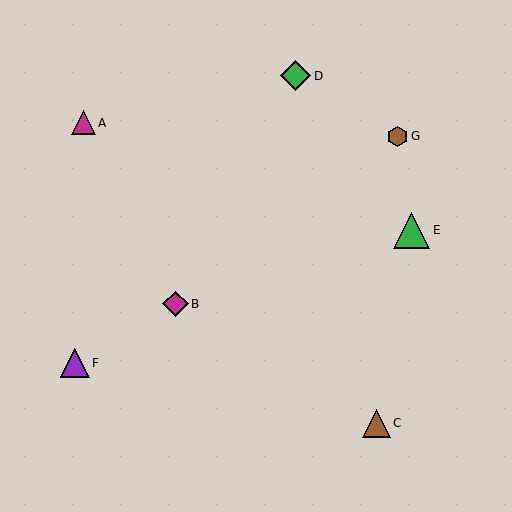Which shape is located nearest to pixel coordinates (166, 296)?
The magenta diamond (labeled B) at (175, 304) is nearest to that location.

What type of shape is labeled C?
Shape C is a brown triangle.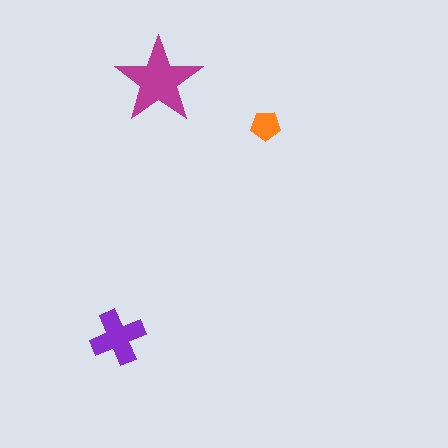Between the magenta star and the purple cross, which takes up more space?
The magenta star.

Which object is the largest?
The magenta star.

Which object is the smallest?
The orange pentagon.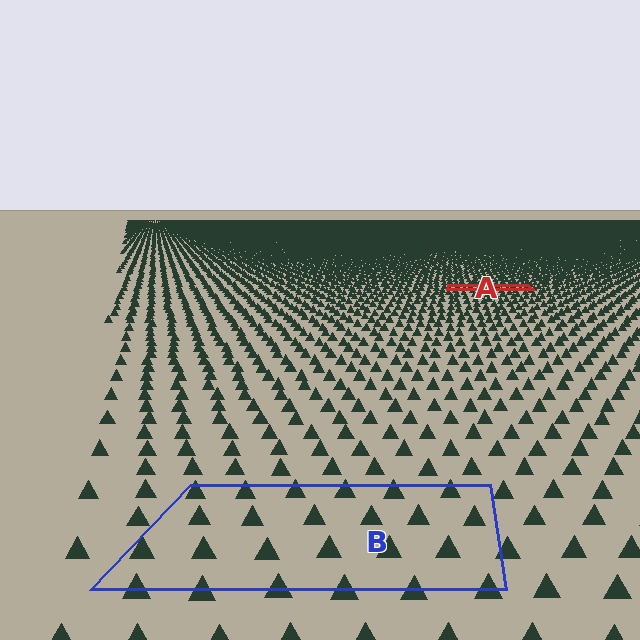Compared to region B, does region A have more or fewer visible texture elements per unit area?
Region A has more texture elements per unit area — they are packed more densely because it is farther away.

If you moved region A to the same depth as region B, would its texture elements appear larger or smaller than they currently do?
They would appear larger. At a closer depth, the same texture elements are projected at a bigger on-screen size.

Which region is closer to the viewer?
Region B is closer. The texture elements there are larger and more spread out.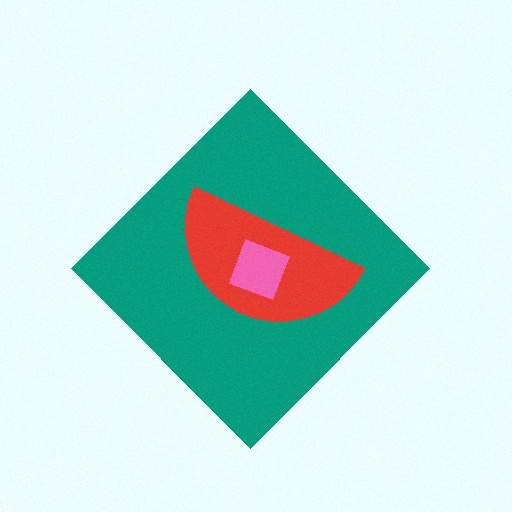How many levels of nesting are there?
3.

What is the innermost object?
The pink square.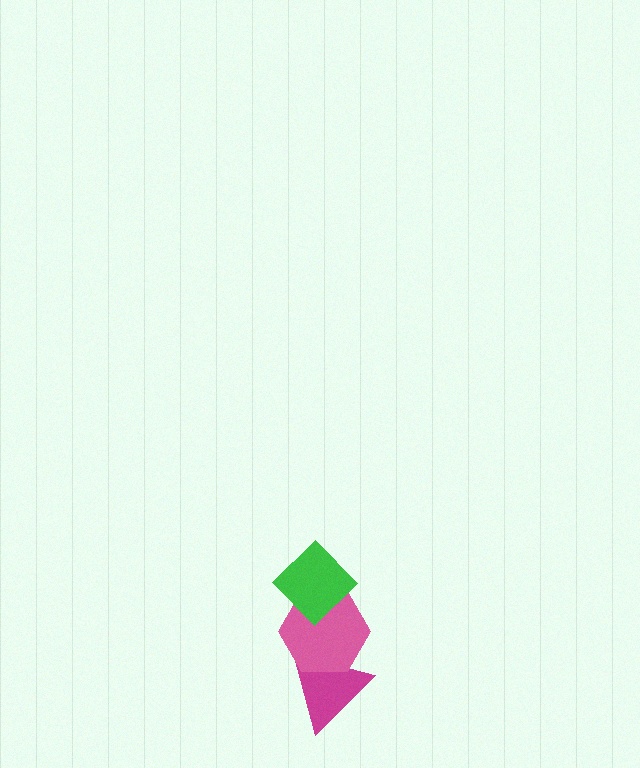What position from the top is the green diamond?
The green diamond is 1st from the top.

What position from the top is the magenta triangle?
The magenta triangle is 3rd from the top.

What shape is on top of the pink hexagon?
The green diamond is on top of the pink hexagon.